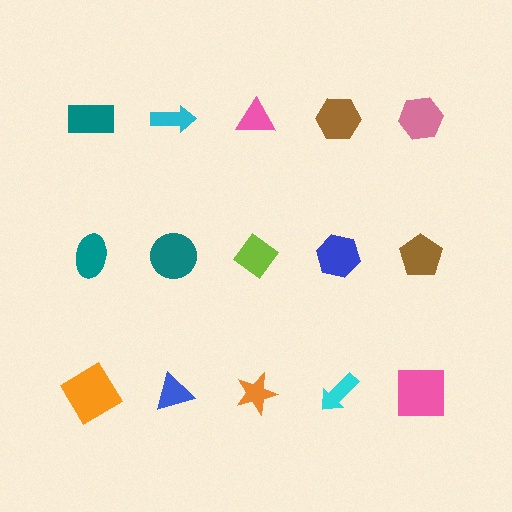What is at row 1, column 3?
A pink triangle.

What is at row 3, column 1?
An orange diamond.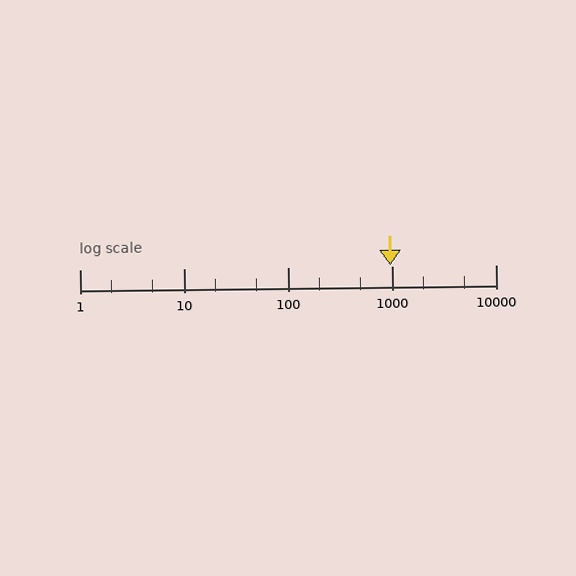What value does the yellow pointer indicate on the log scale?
The pointer indicates approximately 960.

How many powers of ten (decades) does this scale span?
The scale spans 4 decades, from 1 to 10000.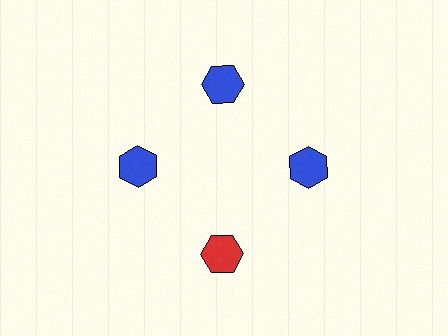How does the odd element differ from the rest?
It has a different color: red instead of blue.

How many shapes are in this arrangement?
There are 4 shapes arranged in a ring pattern.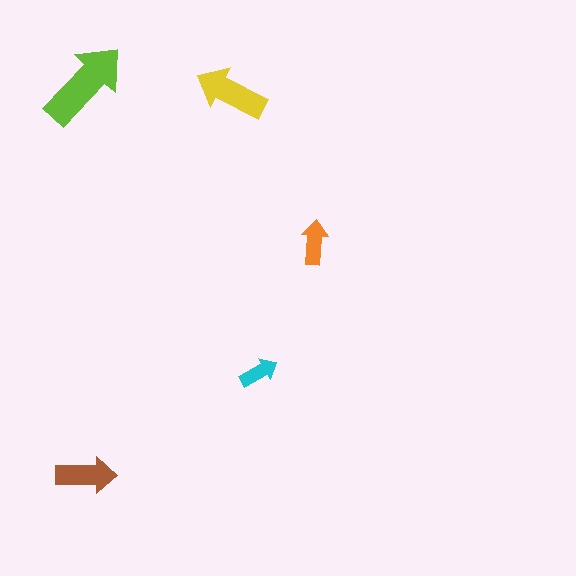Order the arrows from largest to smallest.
the lime one, the yellow one, the brown one, the orange one, the cyan one.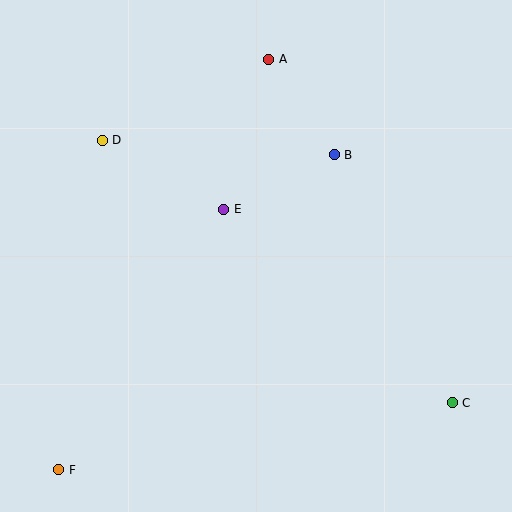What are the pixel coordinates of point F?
Point F is at (59, 470).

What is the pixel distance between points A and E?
The distance between A and E is 157 pixels.